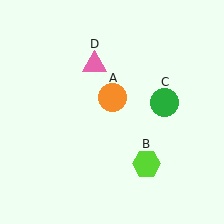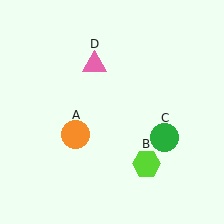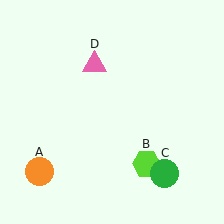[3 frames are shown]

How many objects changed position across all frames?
2 objects changed position: orange circle (object A), green circle (object C).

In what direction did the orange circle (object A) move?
The orange circle (object A) moved down and to the left.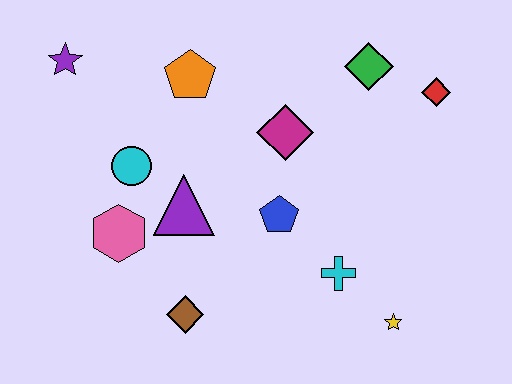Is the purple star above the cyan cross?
Yes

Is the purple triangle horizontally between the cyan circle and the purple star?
No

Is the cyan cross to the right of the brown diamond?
Yes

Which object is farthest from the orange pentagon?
The yellow star is farthest from the orange pentagon.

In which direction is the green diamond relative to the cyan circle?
The green diamond is to the right of the cyan circle.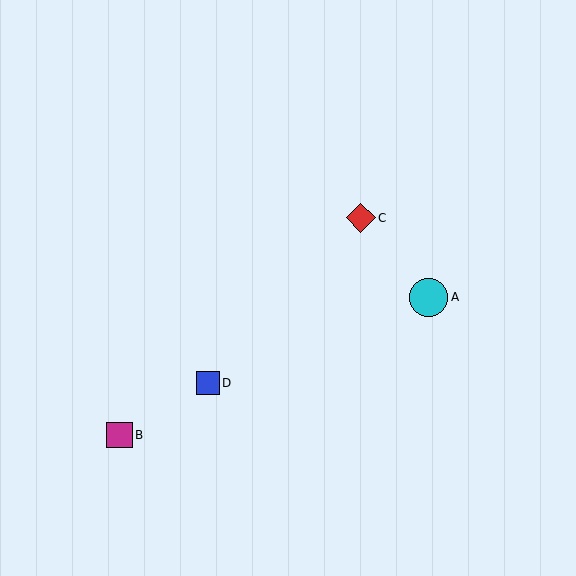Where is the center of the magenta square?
The center of the magenta square is at (119, 435).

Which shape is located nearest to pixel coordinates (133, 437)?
The magenta square (labeled B) at (119, 435) is nearest to that location.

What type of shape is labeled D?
Shape D is a blue square.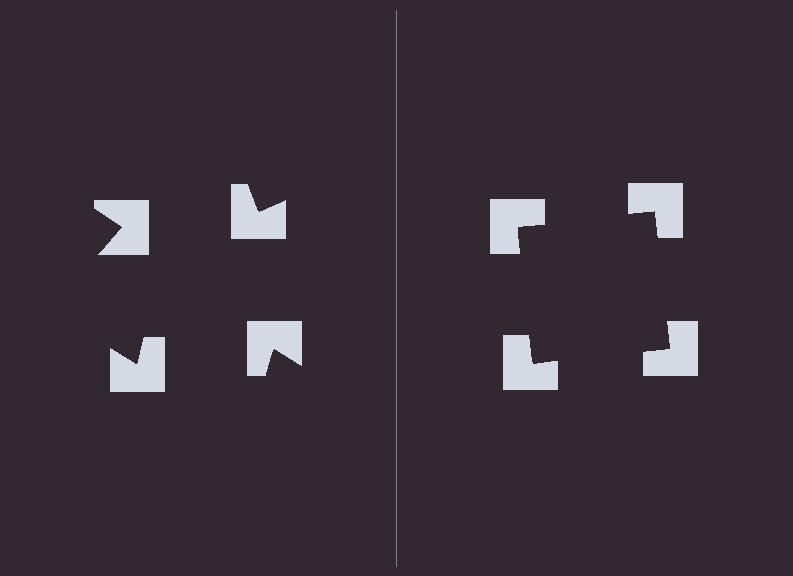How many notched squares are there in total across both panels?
8 — 4 on each side.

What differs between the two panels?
The notched squares are positioned identically on both sides; only the wedge orientations differ. On the right they align to a square; on the left they are misaligned.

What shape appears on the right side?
An illusory square.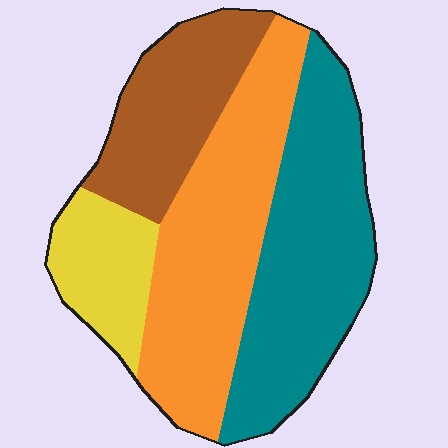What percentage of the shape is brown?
Brown covers about 20% of the shape.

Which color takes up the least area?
Yellow, at roughly 15%.